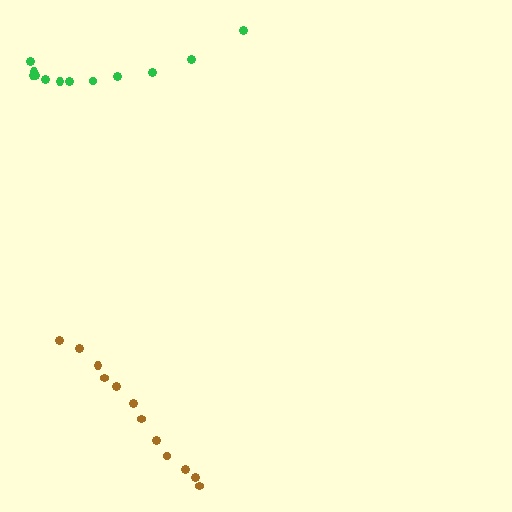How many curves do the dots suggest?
There are 2 distinct paths.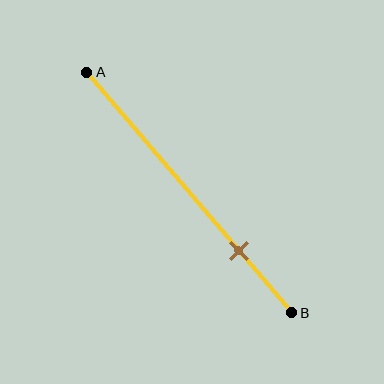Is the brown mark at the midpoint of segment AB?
No, the mark is at about 75% from A, not at the 50% midpoint.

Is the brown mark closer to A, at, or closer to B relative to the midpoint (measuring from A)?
The brown mark is closer to point B than the midpoint of segment AB.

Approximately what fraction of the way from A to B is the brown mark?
The brown mark is approximately 75% of the way from A to B.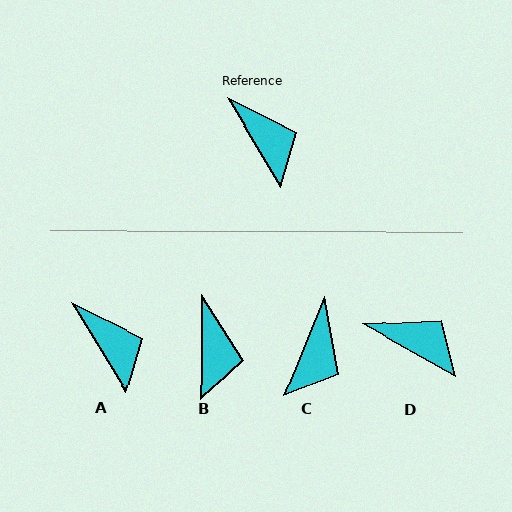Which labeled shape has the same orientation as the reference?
A.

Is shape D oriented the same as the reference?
No, it is off by about 30 degrees.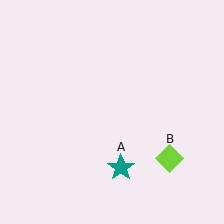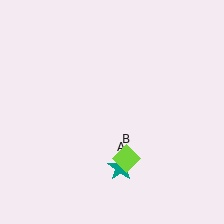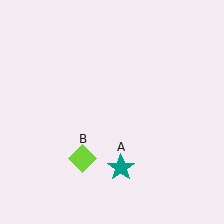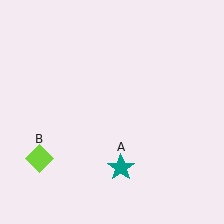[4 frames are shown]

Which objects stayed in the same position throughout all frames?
Teal star (object A) remained stationary.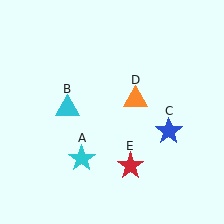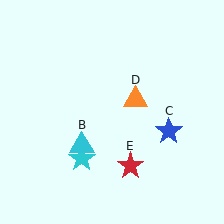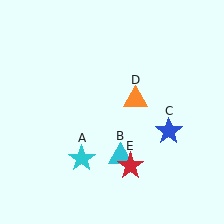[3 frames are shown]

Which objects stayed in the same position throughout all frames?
Cyan star (object A) and blue star (object C) and orange triangle (object D) and red star (object E) remained stationary.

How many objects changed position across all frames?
1 object changed position: cyan triangle (object B).